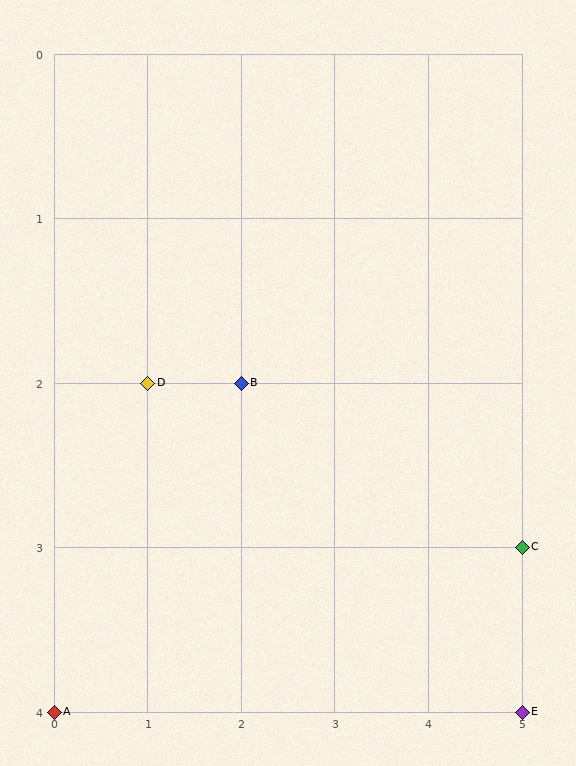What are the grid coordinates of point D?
Point D is at grid coordinates (1, 2).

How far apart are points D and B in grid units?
Points D and B are 1 column apart.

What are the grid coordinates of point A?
Point A is at grid coordinates (0, 4).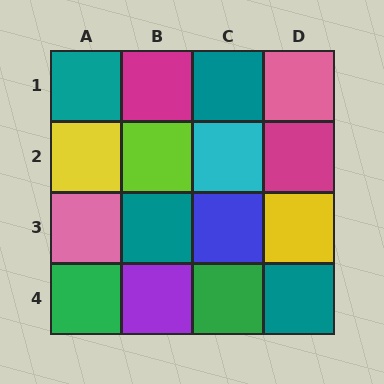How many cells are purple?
1 cell is purple.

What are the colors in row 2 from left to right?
Yellow, lime, cyan, magenta.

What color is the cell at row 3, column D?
Yellow.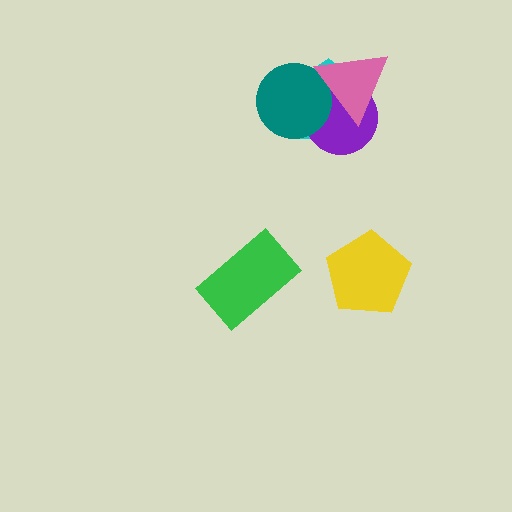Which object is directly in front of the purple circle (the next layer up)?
The teal circle is directly in front of the purple circle.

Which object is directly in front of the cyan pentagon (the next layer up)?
The purple circle is directly in front of the cyan pentagon.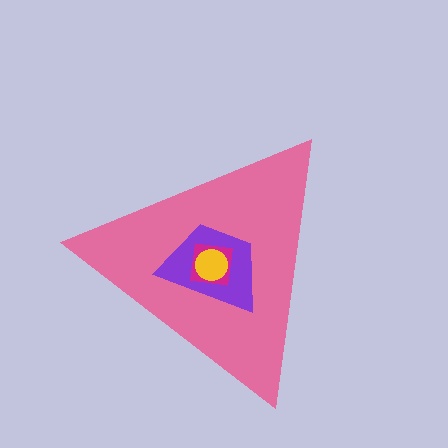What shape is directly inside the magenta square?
The yellow circle.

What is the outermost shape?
The pink triangle.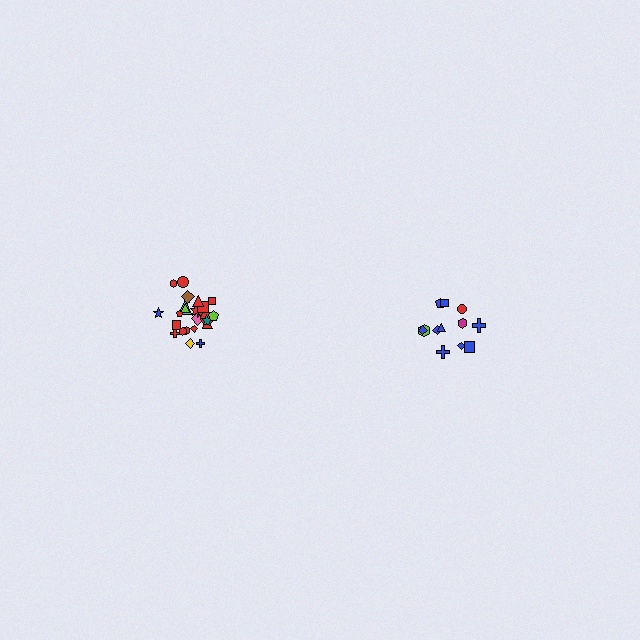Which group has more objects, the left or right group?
The left group.